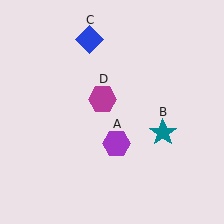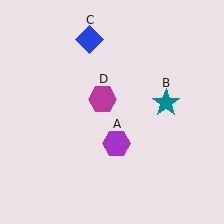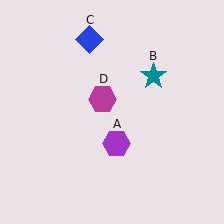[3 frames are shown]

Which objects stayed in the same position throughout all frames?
Purple hexagon (object A) and blue diamond (object C) and magenta hexagon (object D) remained stationary.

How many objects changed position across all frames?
1 object changed position: teal star (object B).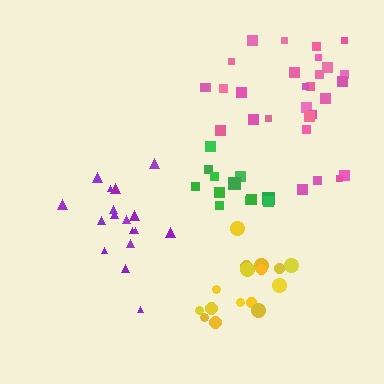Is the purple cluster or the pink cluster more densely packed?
Purple.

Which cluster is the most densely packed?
Green.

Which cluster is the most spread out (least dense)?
Pink.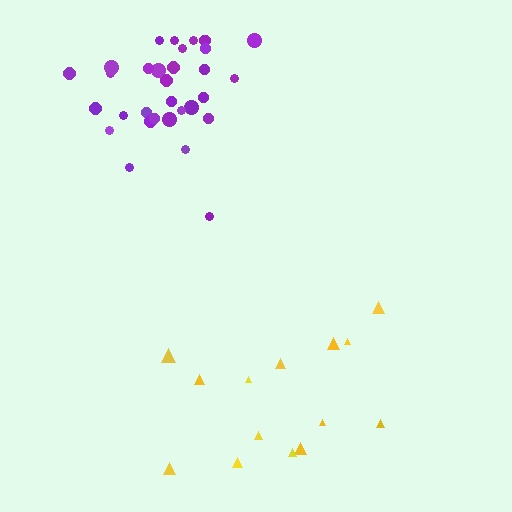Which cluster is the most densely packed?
Purple.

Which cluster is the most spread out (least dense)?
Yellow.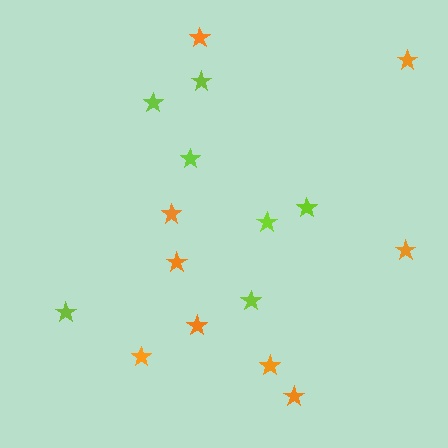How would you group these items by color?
There are 2 groups: one group of orange stars (9) and one group of lime stars (7).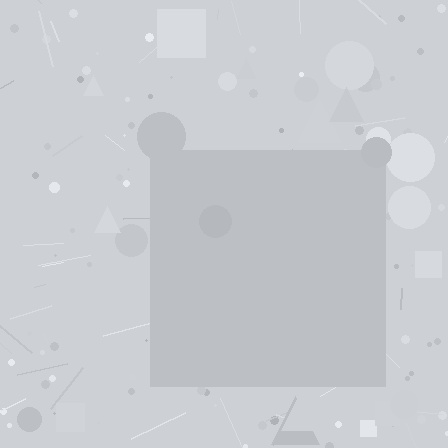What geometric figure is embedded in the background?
A square is embedded in the background.